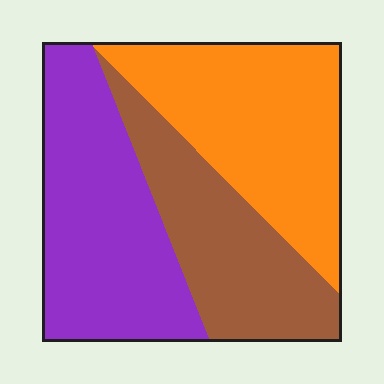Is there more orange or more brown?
Orange.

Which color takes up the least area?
Brown, at roughly 30%.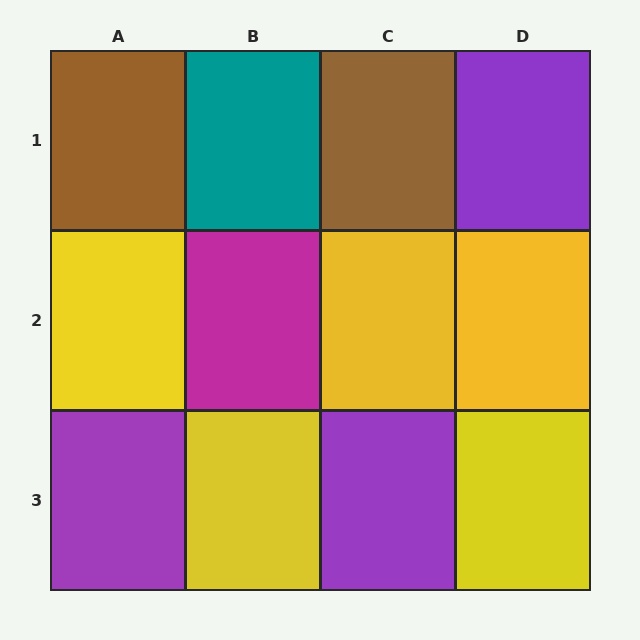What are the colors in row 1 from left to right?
Brown, teal, brown, purple.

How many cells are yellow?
5 cells are yellow.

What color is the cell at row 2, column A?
Yellow.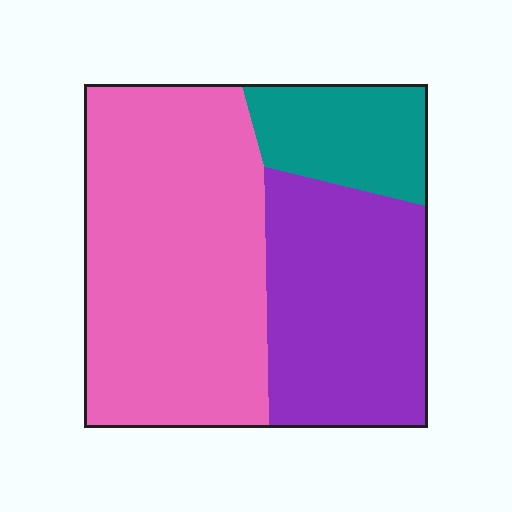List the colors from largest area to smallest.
From largest to smallest: pink, purple, teal.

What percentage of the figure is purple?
Purple covers about 35% of the figure.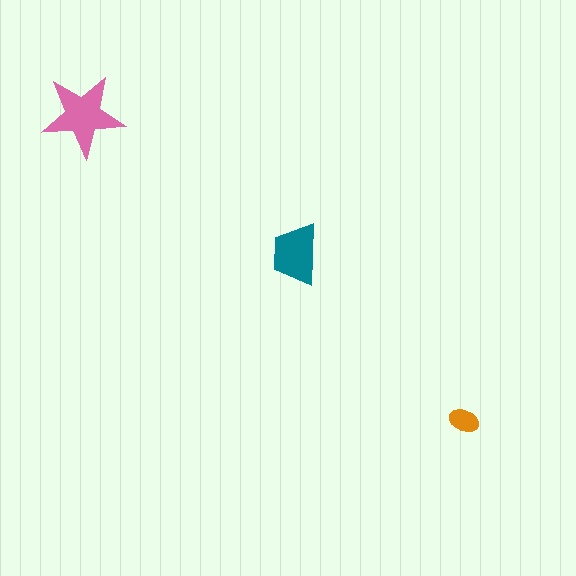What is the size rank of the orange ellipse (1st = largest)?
3rd.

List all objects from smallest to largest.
The orange ellipse, the teal trapezoid, the pink star.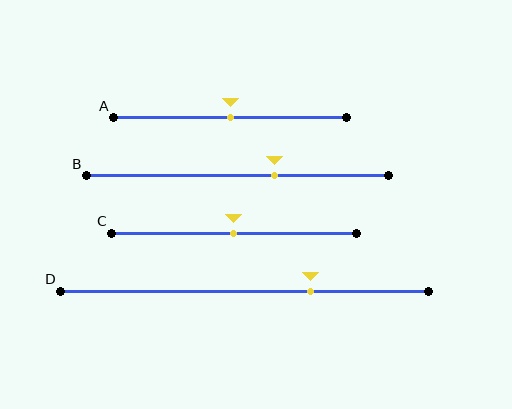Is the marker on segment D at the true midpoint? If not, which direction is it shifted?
No, the marker on segment D is shifted to the right by about 18% of the segment length.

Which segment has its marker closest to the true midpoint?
Segment A has its marker closest to the true midpoint.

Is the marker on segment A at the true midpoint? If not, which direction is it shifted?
Yes, the marker on segment A is at the true midpoint.